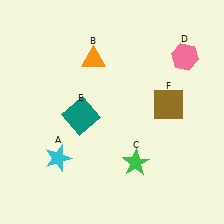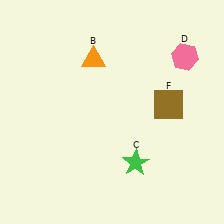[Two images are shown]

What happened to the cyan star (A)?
The cyan star (A) was removed in Image 2. It was in the bottom-left area of Image 1.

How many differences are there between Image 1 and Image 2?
There are 2 differences between the two images.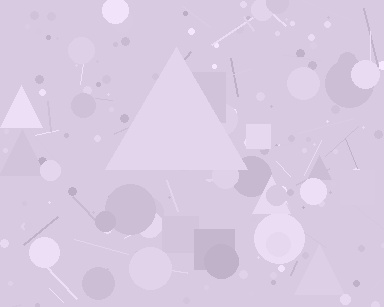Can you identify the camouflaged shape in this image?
The camouflaged shape is a triangle.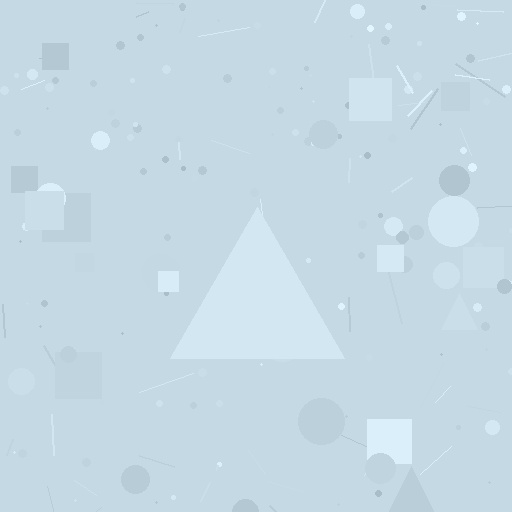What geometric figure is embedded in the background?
A triangle is embedded in the background.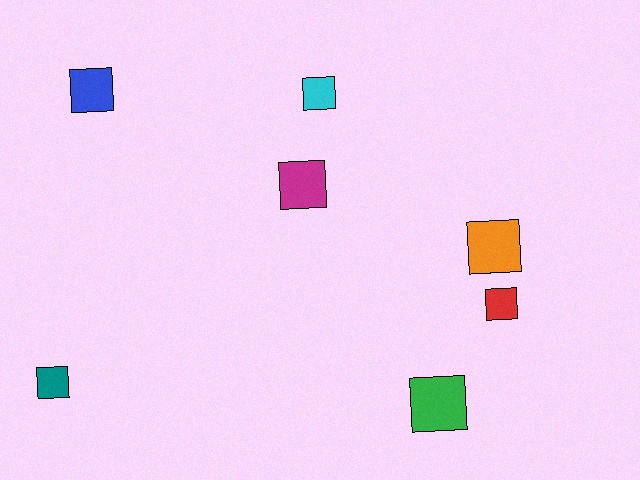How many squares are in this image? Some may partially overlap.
There are 7 squares.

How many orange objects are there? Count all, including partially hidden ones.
There is 1 orange object.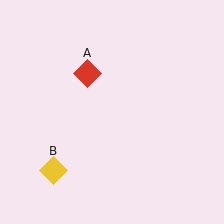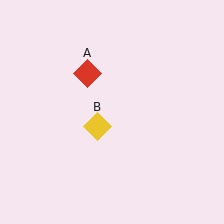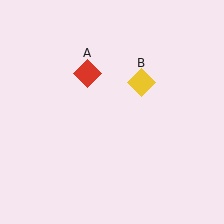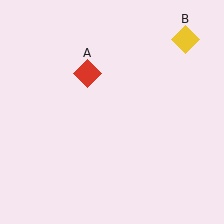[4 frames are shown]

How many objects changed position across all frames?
1 object changed position: yellow diamond (object B).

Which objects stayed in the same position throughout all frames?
Red diamond (object A) remained stationary.